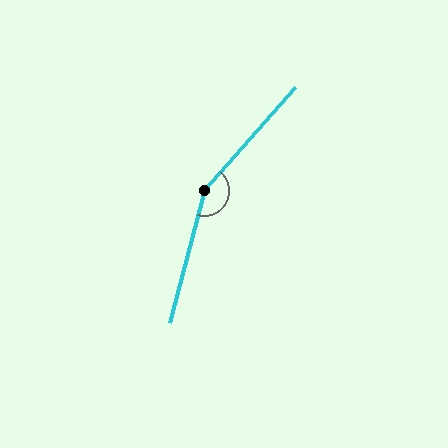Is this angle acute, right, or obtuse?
It is obtuse.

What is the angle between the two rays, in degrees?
Approximately 153 degrees.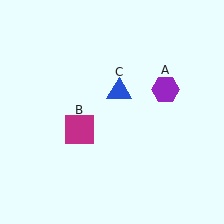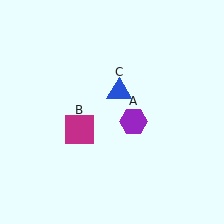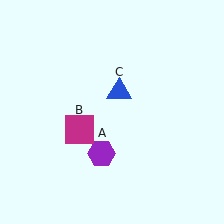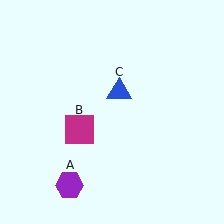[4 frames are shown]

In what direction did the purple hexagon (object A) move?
The purple hexagon (object A) moved down and to the left.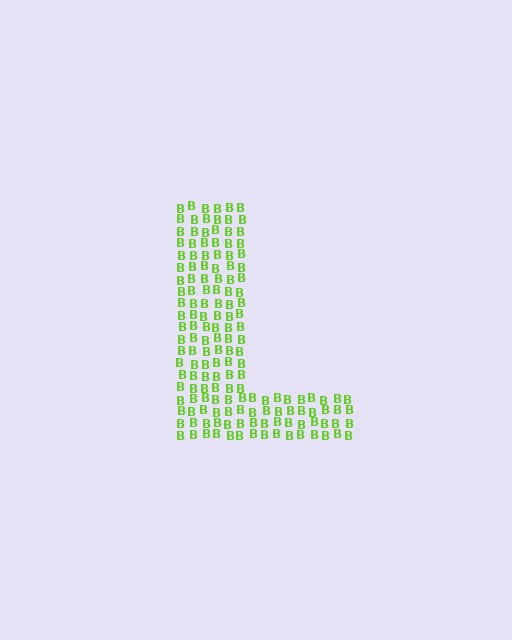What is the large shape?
The large shape is the letter L.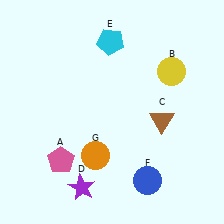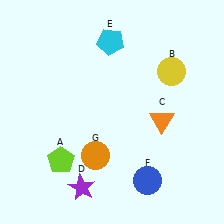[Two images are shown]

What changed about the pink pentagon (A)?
In Image 1, A is pink. In Image 2, it changed to lime.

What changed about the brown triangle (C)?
In Image 1, C is brown. In Image 2, it changed to orange.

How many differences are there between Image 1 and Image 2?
There are 2 differences between the two images.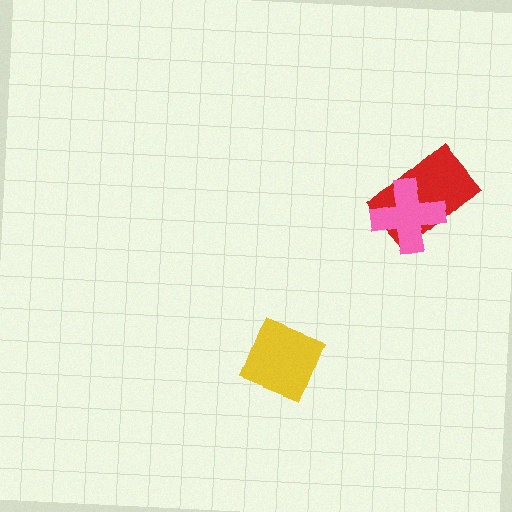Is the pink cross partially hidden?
No, no other shape covers it.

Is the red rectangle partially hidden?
Yes, it is partially covered by another shape.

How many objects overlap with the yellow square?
0 objects overlap with the yellow square.